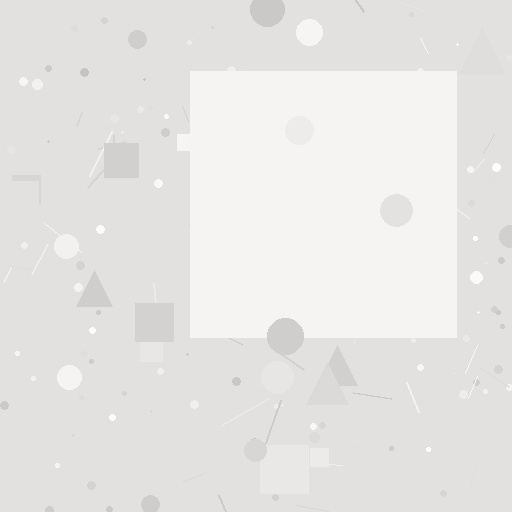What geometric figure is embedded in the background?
A square is embedded in the background.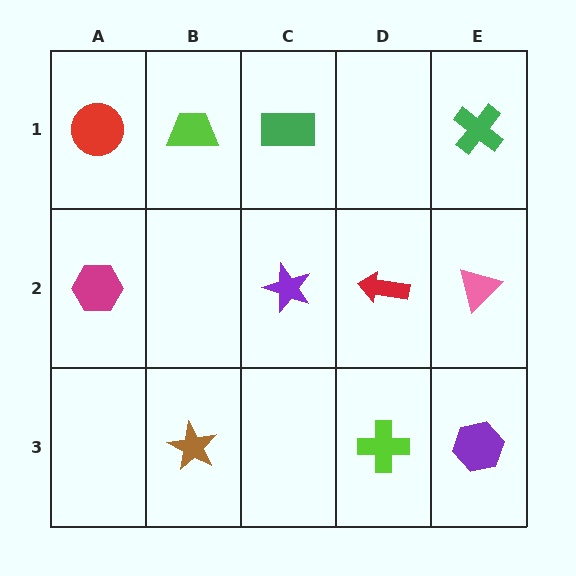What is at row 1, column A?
A red circle.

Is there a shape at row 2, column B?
No, that cell is empty.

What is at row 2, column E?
A pink triangle.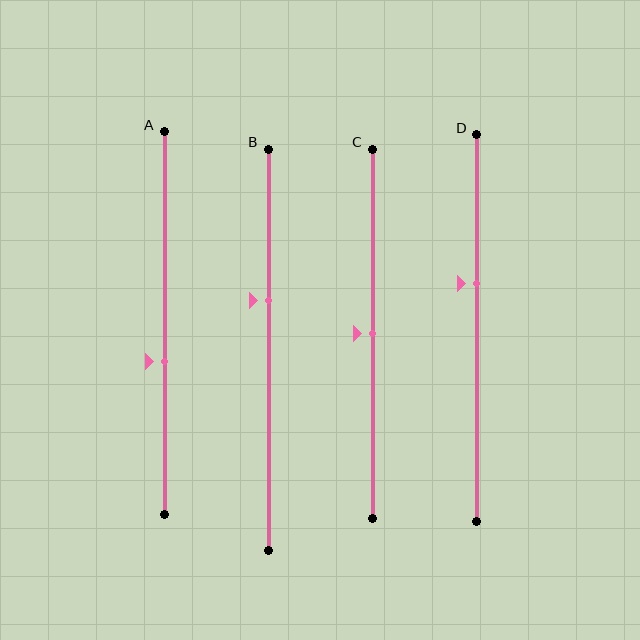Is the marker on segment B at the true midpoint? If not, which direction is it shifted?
No, the marker on segment B is shifted upward by about 12% of the segment length.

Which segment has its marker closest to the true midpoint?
Segment C has its marker closest to the true midpoint.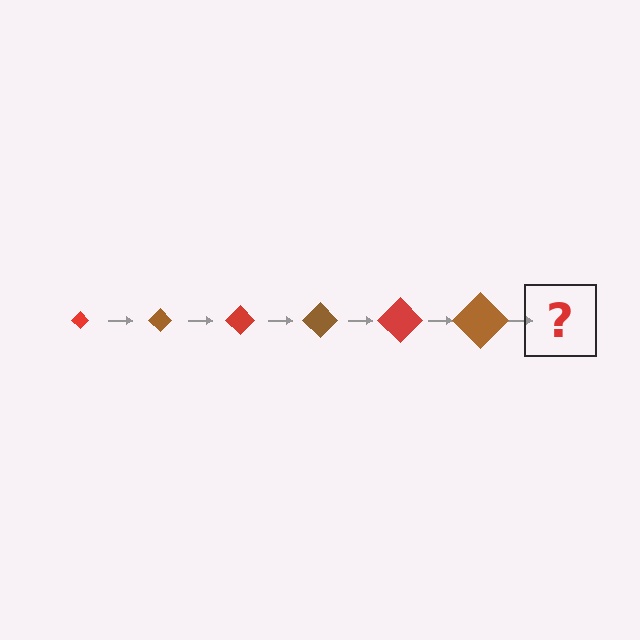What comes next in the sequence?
The next element should be a red diamond, larger than the previous one.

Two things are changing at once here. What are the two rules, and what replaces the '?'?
The two rules are that the diamond grows larger each step and the color cycles through red and brown. The '?' should be a red diamond, larger than the previous one.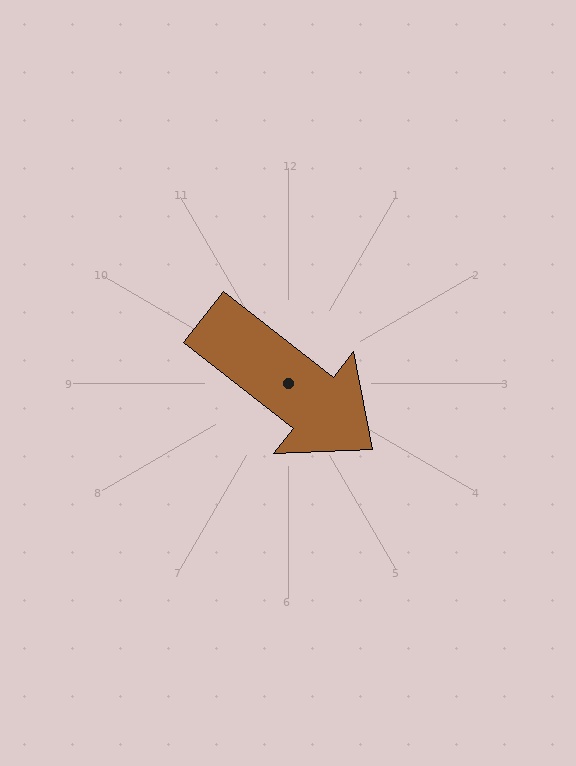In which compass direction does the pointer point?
Southeast.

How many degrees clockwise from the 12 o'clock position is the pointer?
Approximately 128 degrees.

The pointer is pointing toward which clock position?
Roughly 4 o'clock.